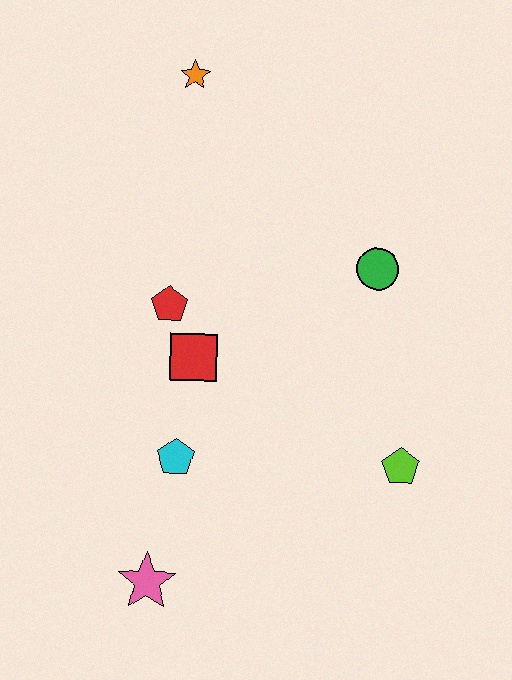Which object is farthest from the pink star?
The orange star is farthest from the pink star.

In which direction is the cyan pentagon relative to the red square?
The cyan pentagon is below the red square.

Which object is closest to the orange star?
The red pentagon is closest to the orange star.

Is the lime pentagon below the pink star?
No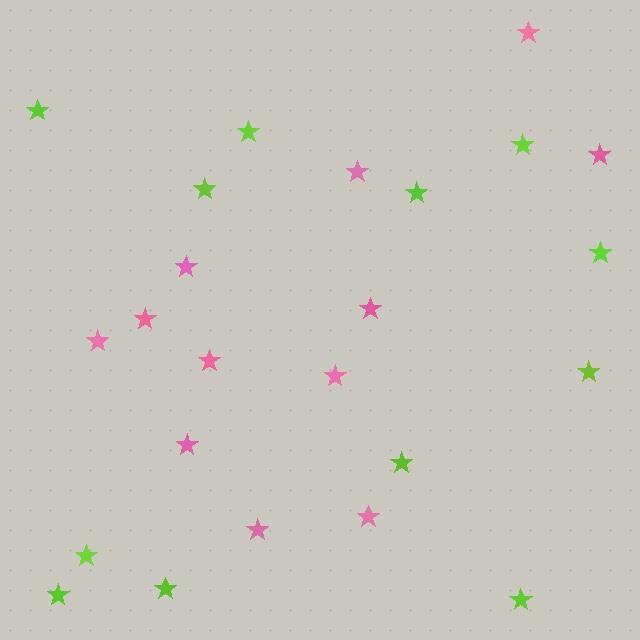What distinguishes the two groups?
There are 2 groups: one group of pink stars (12) and one group of lime stars (12).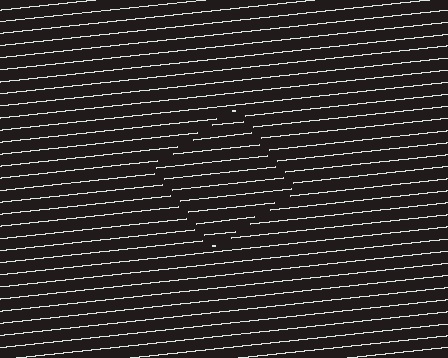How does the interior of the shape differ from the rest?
The interior of the shape contains the same grating, shifted by half a period — the contour is defined by the phase discontinuity where line-ends from the inner and outer gratings abut.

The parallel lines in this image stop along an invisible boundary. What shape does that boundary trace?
An illusory square. The interior of the shape contains the same grating, shifted by half a period — the contour is defined by the phase discontinuity where line-ends from the inner and outer gratings abut.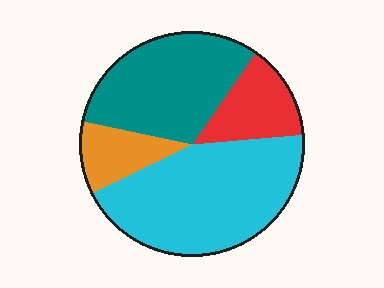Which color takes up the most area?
Cyan, at roughly 45%.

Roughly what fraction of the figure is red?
Red covers 14% of the figure.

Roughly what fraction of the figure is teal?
Teal covers 32% of the figure.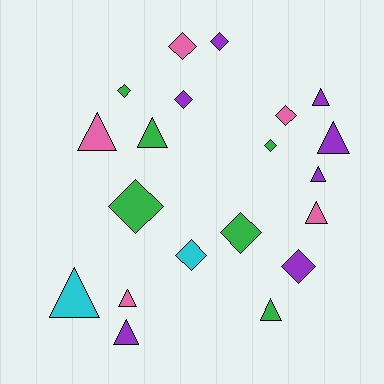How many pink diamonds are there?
There are 2 pink diamonds.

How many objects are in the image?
There are 20 objects.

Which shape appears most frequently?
Diamond, with 10 objects.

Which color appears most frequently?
Purple, with 7 objects.